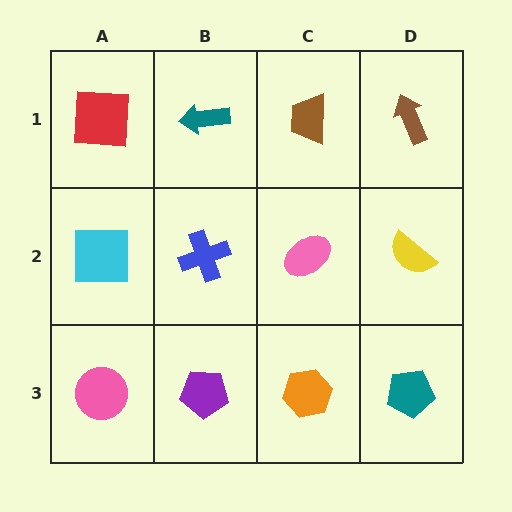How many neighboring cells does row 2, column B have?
4.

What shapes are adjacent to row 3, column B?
A blue cross (row 2, column B), a pink circle (row 3, column A), an orange hexagon (row 3, column C).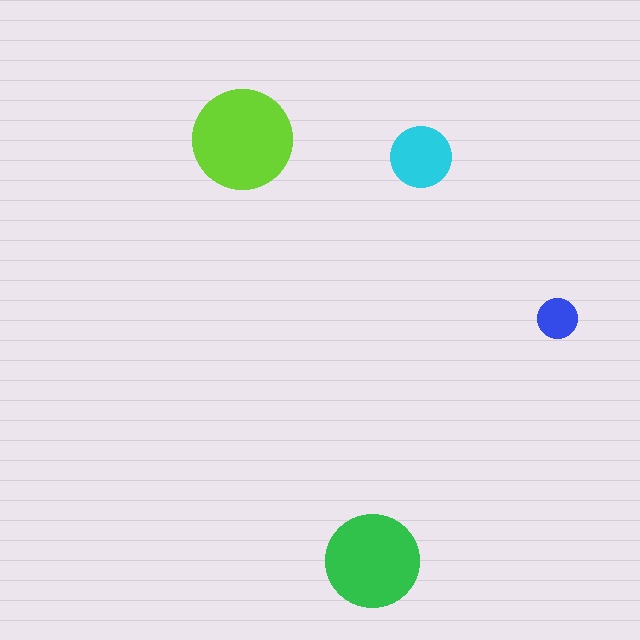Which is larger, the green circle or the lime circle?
The lime one.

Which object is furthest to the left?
The lime circle is leftmost.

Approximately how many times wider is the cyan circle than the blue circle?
About 1.5 times wider.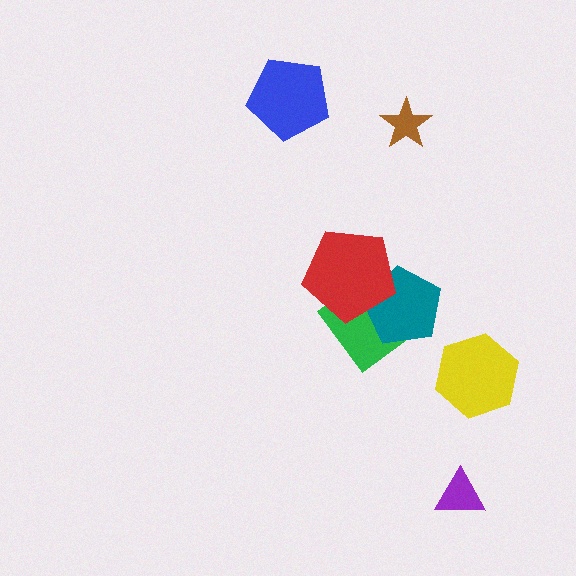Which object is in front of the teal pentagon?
The red pentagon is in front of the teal pentagon.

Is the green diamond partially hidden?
Yes, it is partially covered by another shape.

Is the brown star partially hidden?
No, no other shape covers it.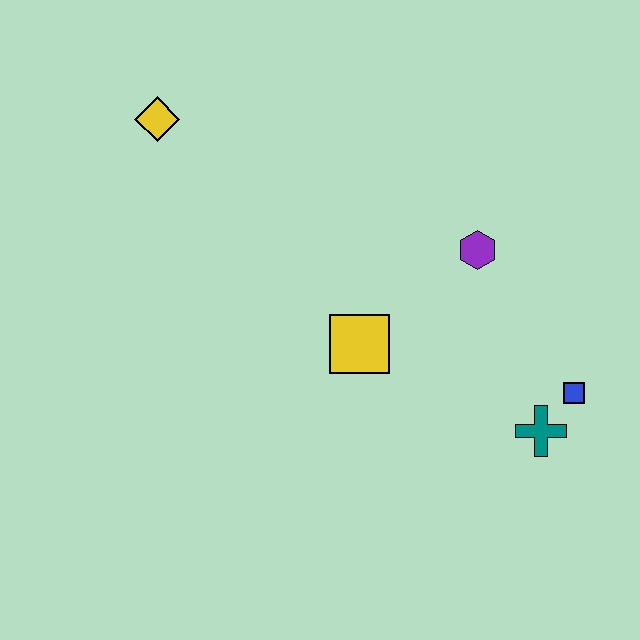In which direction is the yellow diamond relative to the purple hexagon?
The yellow diamond is to the left of the purple hexagon.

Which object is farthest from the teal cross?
The yellow diamond is farthest from the teal cross.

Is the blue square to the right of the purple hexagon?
Yes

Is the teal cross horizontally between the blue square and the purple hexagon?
Yes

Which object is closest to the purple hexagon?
The yellow square is closest to the purple hexagon.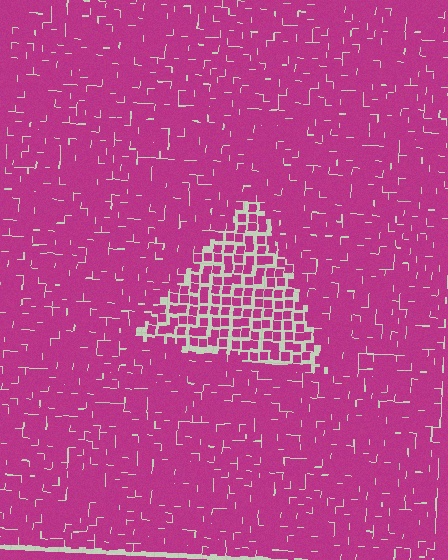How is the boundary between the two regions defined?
The boundary is defined by a change in element density (approximately 1.9x ratio). All elements are the same color, size, and shape.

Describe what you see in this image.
The image contains small magenta elements arranged at two different densities. A triangle-shaped region is visible where the elements are less densely packed than the surrounding area.